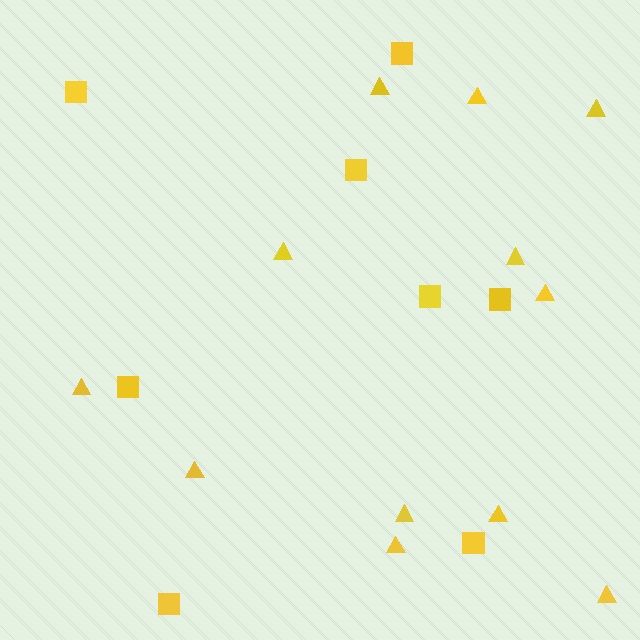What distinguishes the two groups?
There are 2 groups: one group of triangles (12) and one group of squares (8).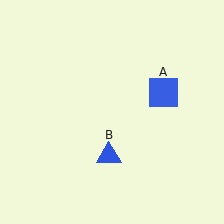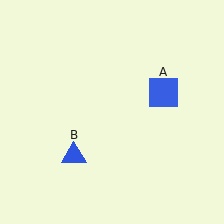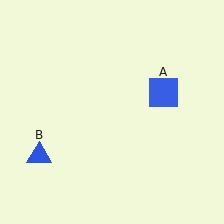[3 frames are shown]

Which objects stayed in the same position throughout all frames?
Blue square (object A) remained stationary.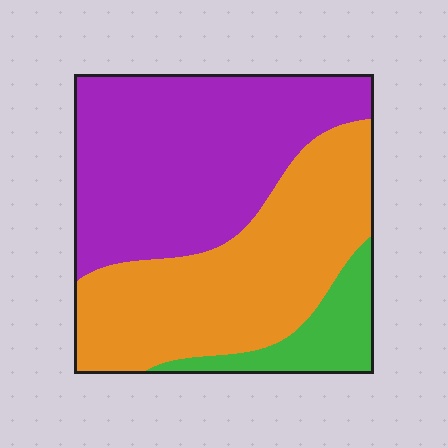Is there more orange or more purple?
Purple.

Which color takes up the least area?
Green, at roughly 10%.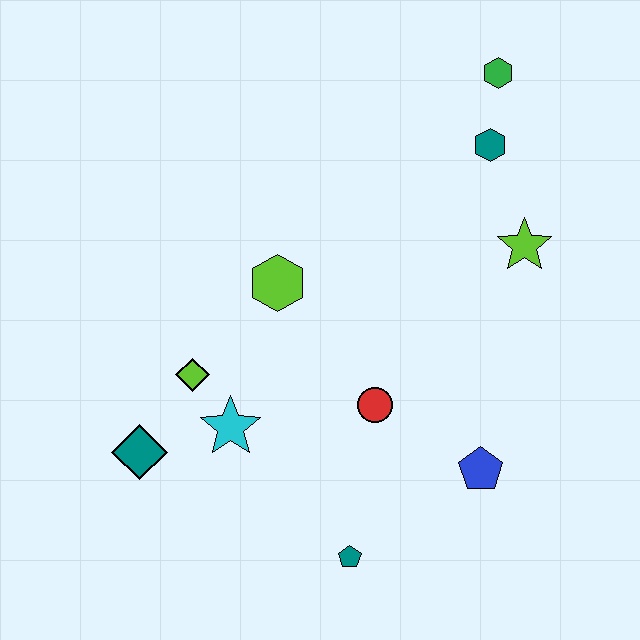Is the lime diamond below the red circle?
No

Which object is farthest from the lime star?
The teal diamond is farthest from the lime star.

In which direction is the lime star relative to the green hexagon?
The lime star is below the green hexagon.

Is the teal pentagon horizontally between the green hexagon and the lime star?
No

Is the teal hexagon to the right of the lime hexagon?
Yes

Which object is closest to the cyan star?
The lime diamond is closest to the cyan star.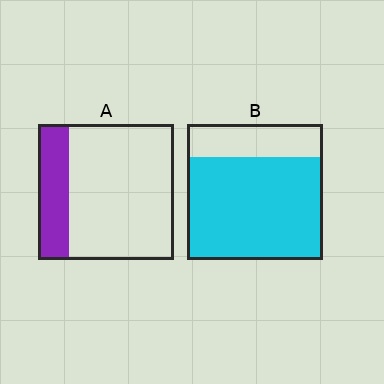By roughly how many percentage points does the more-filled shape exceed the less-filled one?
By roughly 55 percentage points (B over A).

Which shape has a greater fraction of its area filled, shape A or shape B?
Shape B.